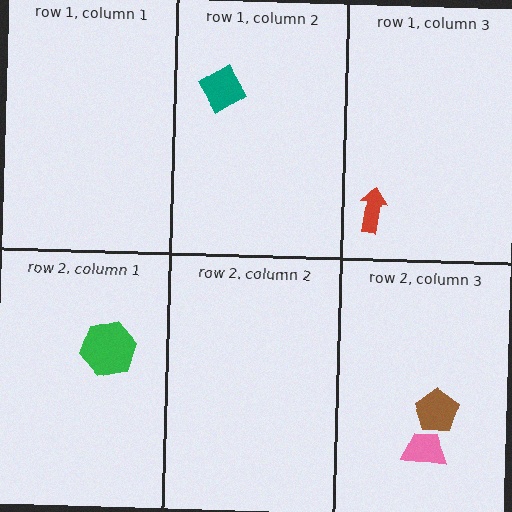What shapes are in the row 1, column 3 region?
The red arrow.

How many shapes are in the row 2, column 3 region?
2.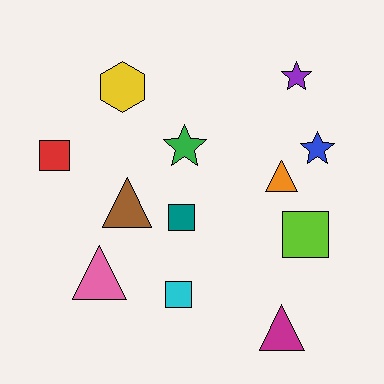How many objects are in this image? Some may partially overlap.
There are 12 objects.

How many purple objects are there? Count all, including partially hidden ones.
There is 1 purple object.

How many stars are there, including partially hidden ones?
There are 3 stars.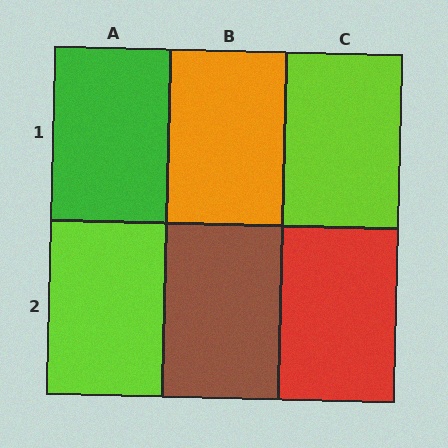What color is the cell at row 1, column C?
Lime.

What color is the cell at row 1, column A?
Green.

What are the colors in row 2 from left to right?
Lime, brown, red.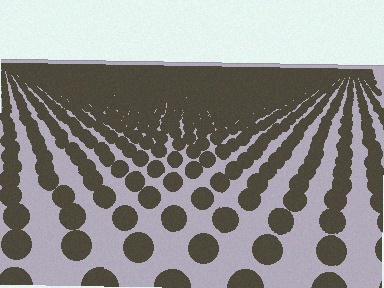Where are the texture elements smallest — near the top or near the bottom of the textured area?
Near the top.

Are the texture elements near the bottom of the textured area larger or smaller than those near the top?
Larger. Near the bottom, elements are closer to the viewer and appear at a bigger on-screen size.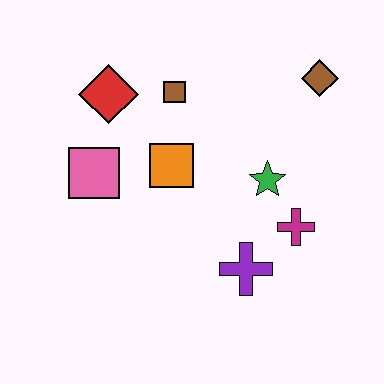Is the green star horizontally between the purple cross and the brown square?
No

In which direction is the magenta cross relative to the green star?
The magenta cross is below the green star.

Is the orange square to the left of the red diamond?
No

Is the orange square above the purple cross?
Yes